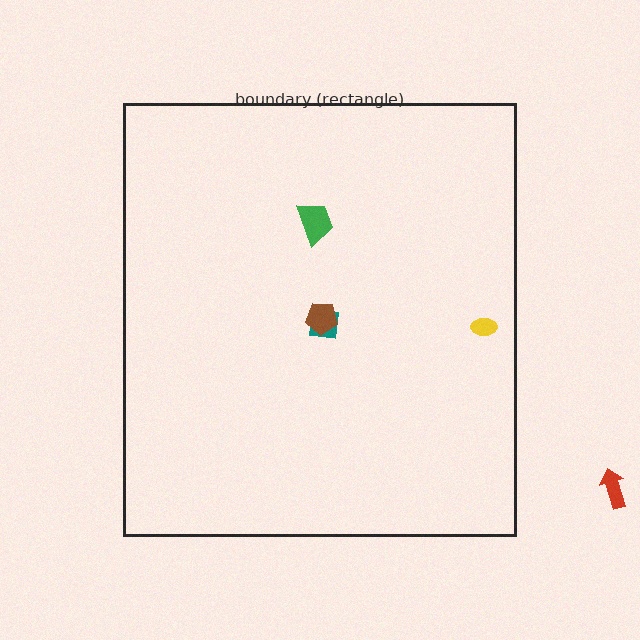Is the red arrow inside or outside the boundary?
Outside.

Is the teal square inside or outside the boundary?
Inside.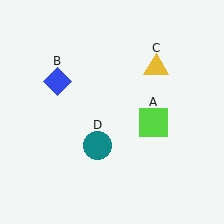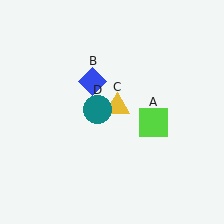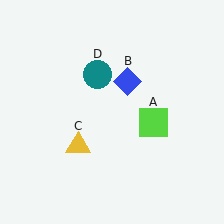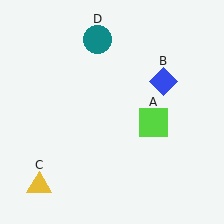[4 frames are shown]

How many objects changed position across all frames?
3 objects changed position: blue diamond (object B), yellow triangle (object C), teal circle (object D).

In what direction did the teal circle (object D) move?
The teal circle (object D) moved up.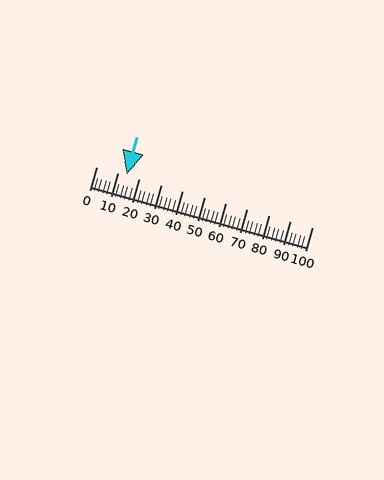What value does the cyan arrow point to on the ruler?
The cyan arrow points to approximately 14.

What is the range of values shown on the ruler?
The ruler shows values from 0 to 100.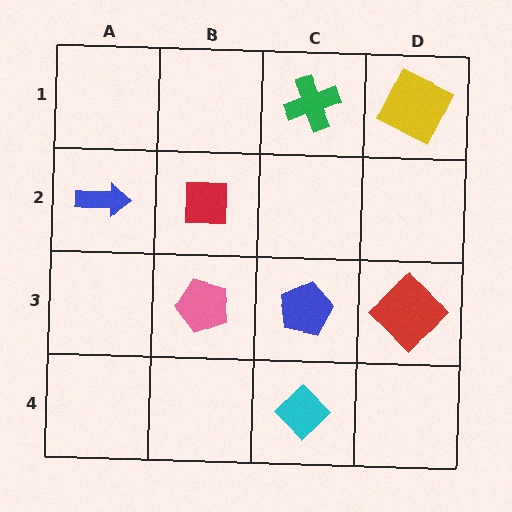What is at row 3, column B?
A pink pentagon.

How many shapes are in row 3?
3 shapes.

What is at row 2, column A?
A blue arrow.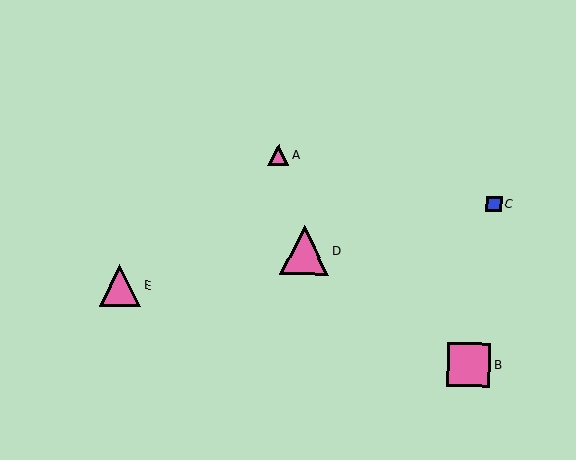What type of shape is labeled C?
Shape C is a blue square.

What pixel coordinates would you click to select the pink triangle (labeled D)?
Click at (304, 250) to select the pink triangle D.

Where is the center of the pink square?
The center of the pink square is at (469, 365).